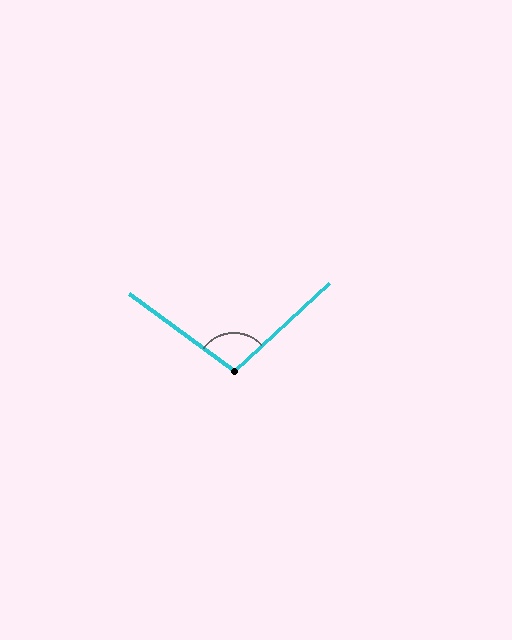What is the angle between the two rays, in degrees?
Approximately 101 degrees.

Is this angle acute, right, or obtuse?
It is obtuse.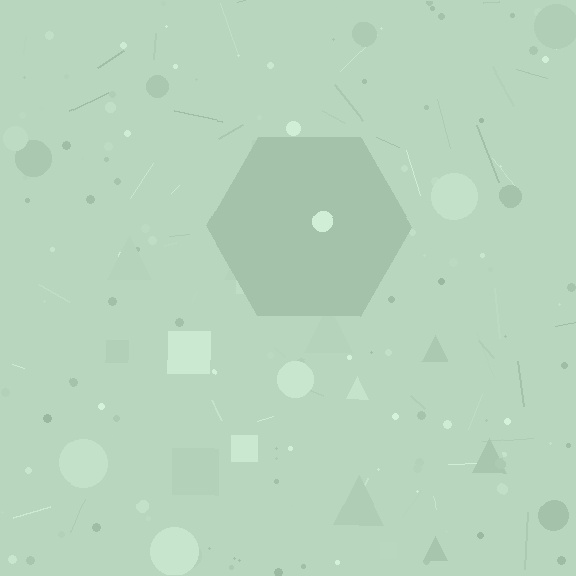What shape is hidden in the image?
A hexagon is hidden in the image.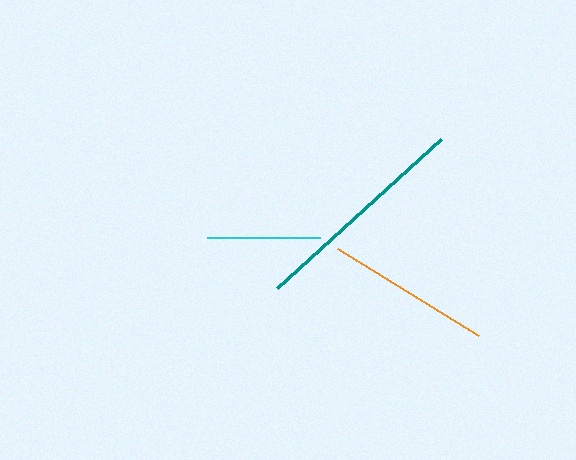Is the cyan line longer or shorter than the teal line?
The teal line is longer than the cyan line.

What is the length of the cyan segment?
The cyan segment is approximately 112 pixels long.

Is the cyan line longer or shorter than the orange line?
The orange line is longer than the cyan line.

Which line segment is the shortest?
The cyan line is the shortest at approximately 112 pixels.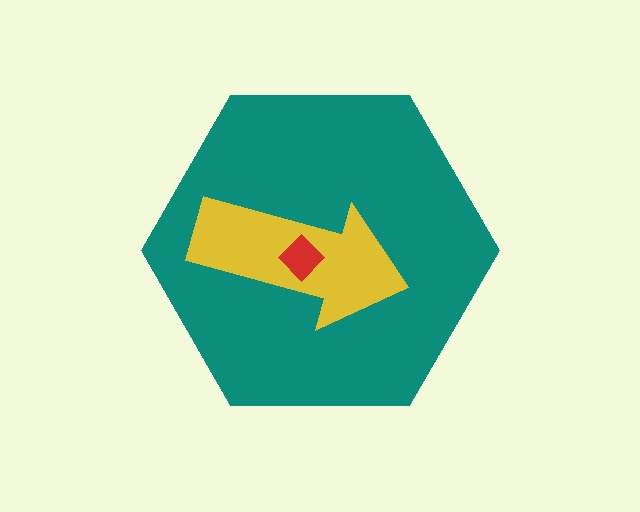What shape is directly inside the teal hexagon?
The yellow arrow.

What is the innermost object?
The red diamond.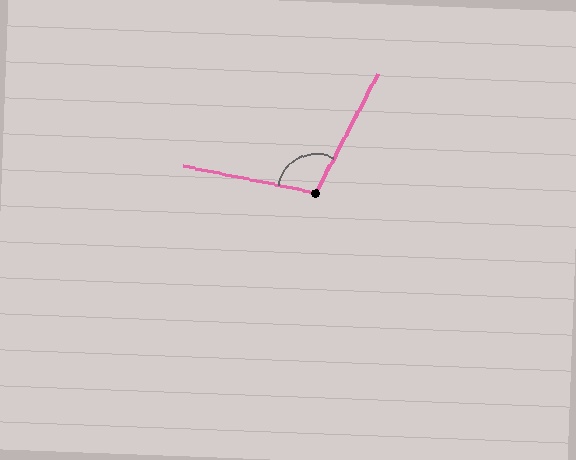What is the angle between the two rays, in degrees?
Approximately 106 degrees.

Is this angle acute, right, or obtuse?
It is obtuse.